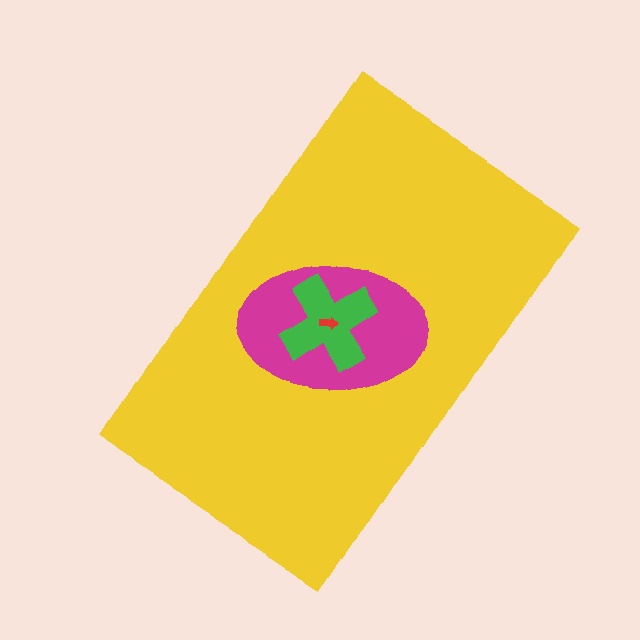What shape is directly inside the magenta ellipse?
The green cross.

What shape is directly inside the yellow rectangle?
The magenta ellipse.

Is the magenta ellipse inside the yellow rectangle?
Yes.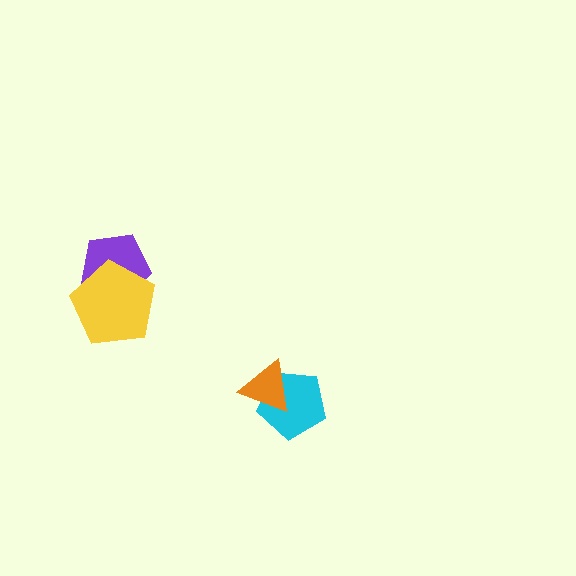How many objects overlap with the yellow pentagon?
1 object overlaps with the yellow pentagon.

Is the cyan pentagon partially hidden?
Yes, it is partially covered by another shape.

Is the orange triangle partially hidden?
No, no other shape covers it.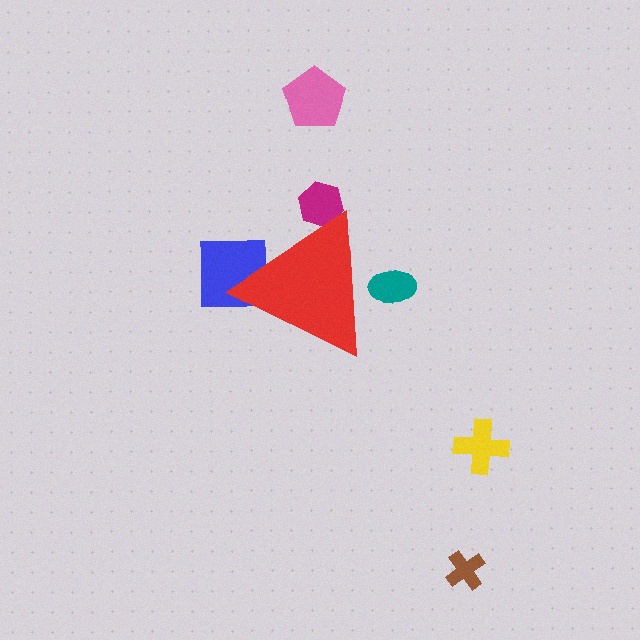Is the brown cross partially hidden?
No, the brown cross is fully visible.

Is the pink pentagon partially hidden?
No, the pink pentagon is fully visible.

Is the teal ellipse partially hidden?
Yes, the teal ellipse is partially hidden behind the red triangle.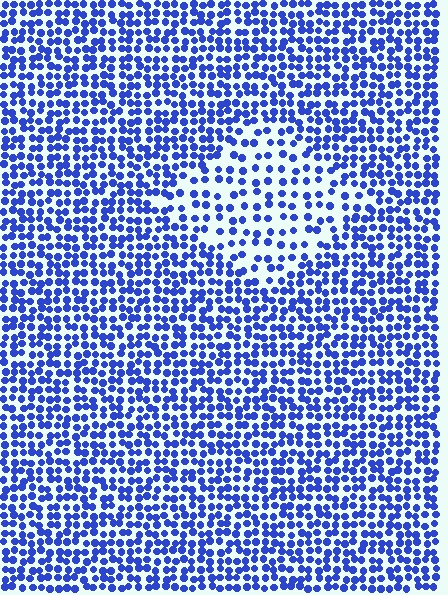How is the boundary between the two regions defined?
The boundary is defined by a change in element density (approximately 1.9x ratio). All elements are the same color, size, and shape.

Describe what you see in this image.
The image contains small blue elements arranged at two different densities. A diamond-shaped region is visible where the elements are less densely packed than the surrounding area.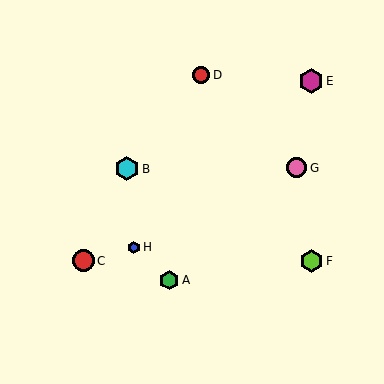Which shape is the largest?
The magenta hexagon (labeled E) is the largest.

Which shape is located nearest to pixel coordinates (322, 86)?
The magenta hexagon (labeled E) at (311, 81) is nearest to that location.